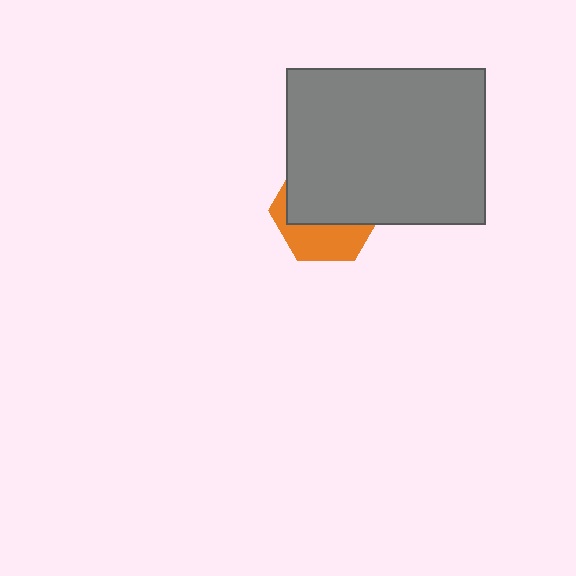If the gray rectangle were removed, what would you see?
You would see the complete orange hexagon.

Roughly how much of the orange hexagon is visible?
A small part of it is visible (roughly 37%).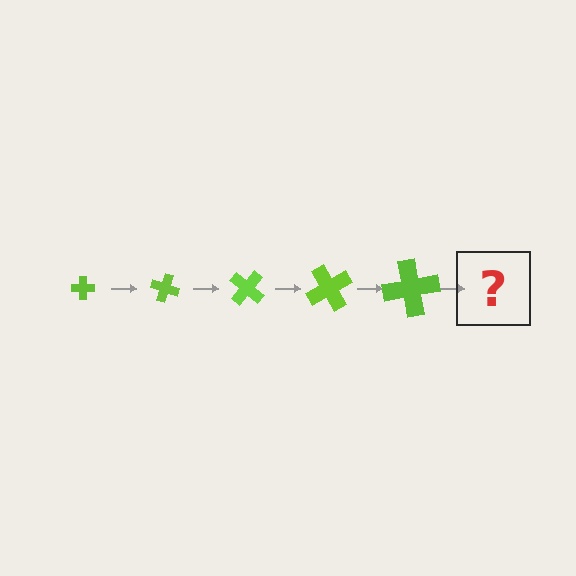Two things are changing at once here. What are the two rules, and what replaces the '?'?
The two rules are that the cross grows larger each step and it rotates 20 degrees each step. The '?' should be a cross, larger than the previous one and rotated 100 degrees from the start.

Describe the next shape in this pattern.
It should be a cross, larger than the previous one and rotated 100 degrees from the start.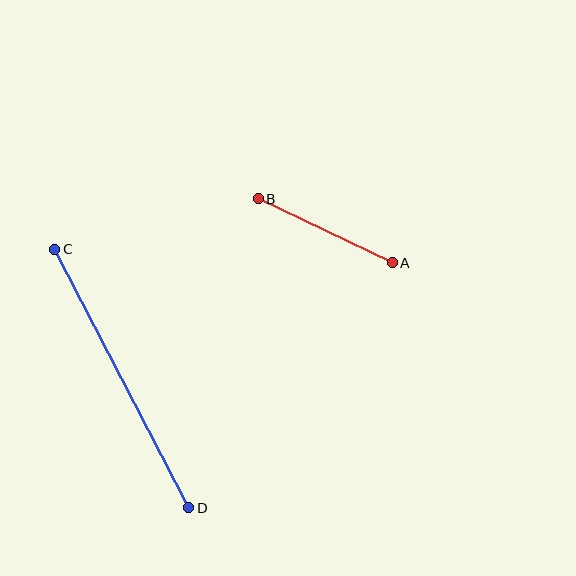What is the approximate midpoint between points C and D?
The midpoint is at approximately (122, 378) pixels.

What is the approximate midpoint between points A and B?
The midpoint is at approximately (325, 231) pixels.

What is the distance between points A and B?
The distance is approximately 148 pixels.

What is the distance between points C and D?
The distance is approximately 291 pixels.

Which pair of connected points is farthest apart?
Points C and D are farthest apart.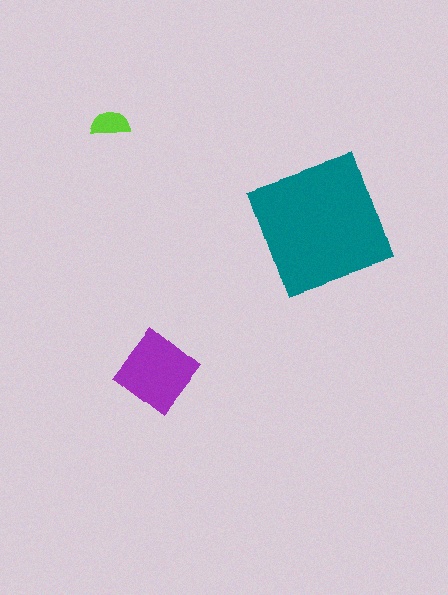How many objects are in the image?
There are 3 objects in the image.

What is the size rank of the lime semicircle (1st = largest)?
3rd.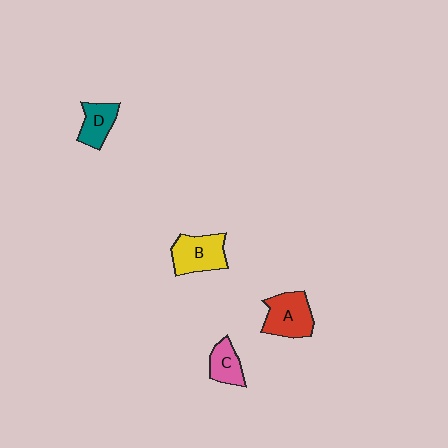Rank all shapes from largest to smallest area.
From largest to smallest: A (red), B (yellow), D (teal), C (pink).